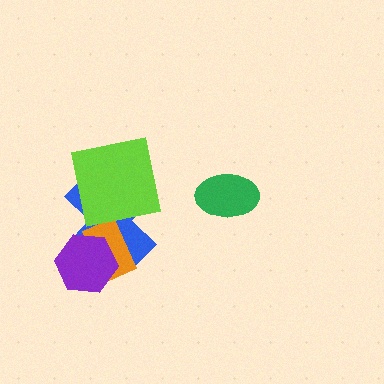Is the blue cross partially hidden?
Yes, it is partially covered by another shape.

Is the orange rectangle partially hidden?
Yes, it is partially covered by another shape.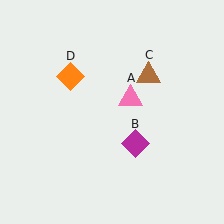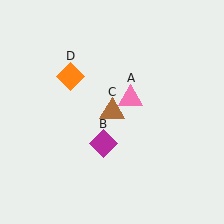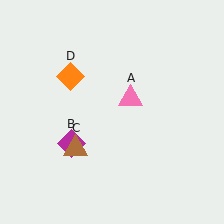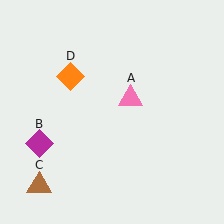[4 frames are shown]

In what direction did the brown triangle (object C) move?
The brown triangle (object C) moved down and to the left.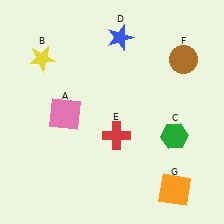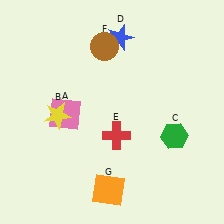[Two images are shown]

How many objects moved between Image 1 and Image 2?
3 objects moved between the two images.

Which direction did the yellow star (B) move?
The yellow star (B) moved down.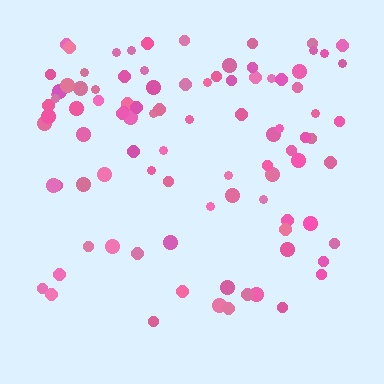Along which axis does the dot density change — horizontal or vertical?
Vertical.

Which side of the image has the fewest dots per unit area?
The bottom.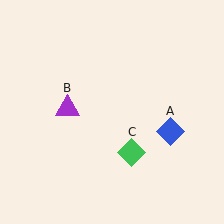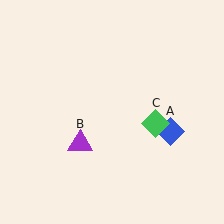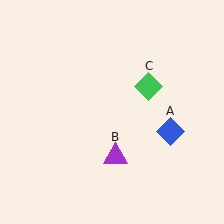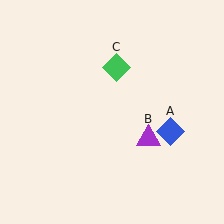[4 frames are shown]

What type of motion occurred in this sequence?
The purple triangle (object B), green diamond (object C) rotated counterclockwise around the center of the scene.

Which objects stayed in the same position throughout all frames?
Blue diamond (object A) remained stationary.